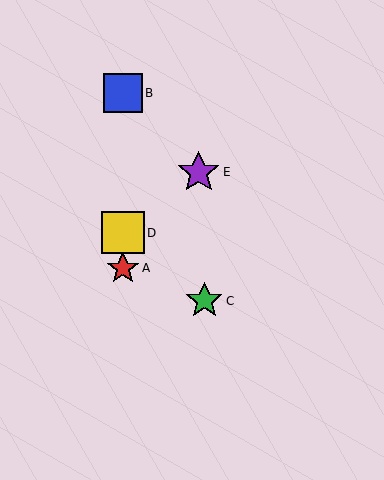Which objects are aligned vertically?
Objects A, B, D are aligned vertically.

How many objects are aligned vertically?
3 objects (A, B, D) are aligned vertically.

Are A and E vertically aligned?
No, A is at x≈123 and E is at x≈199.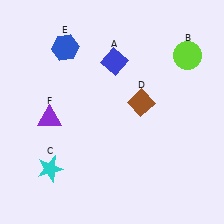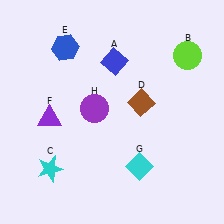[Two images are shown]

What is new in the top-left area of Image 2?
A purple circle (H) was added in the top-left area of Image 2.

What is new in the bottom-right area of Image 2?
A cyan diamond (G) was added in the bottom-right area of Image 2.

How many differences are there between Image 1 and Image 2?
There are 2 differences between the two images.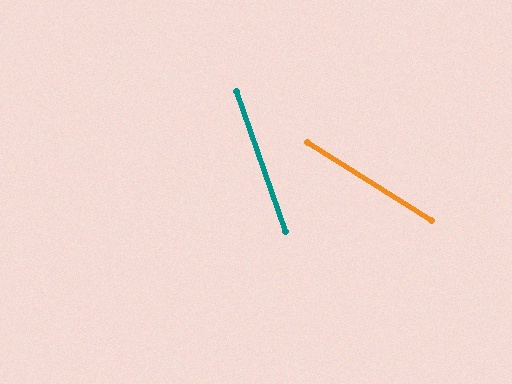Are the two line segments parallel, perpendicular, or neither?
Neither parallel nor perpendicular — they differ by about 39°.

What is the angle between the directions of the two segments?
Approximately 39 degrees.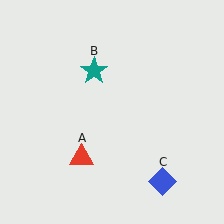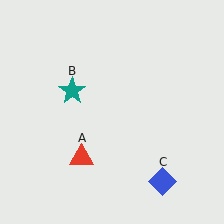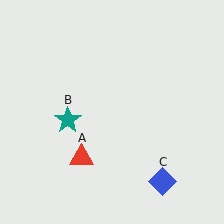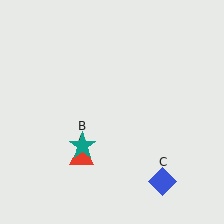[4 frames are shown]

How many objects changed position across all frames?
1 object changed position: teal star (object B).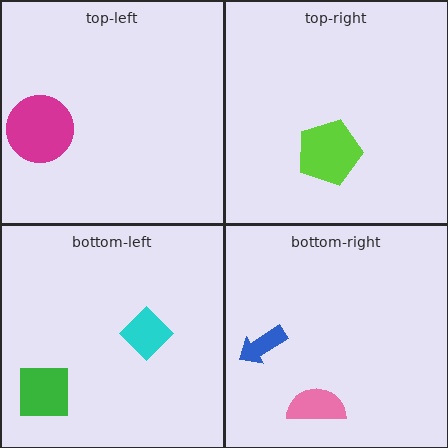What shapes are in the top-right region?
The lime pentagon.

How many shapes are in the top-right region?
1.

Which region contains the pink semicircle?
The bottom-right region.